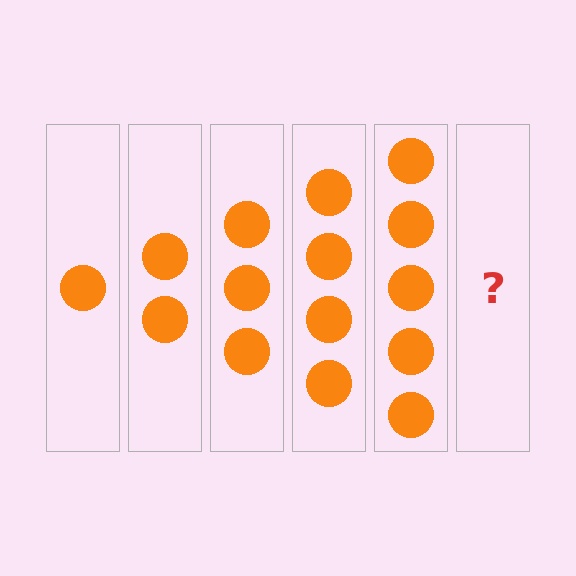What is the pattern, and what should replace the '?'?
The pattern is that each step adds one more circle. The '?' should be 6 circles.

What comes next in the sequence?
The next element should be 6 circles.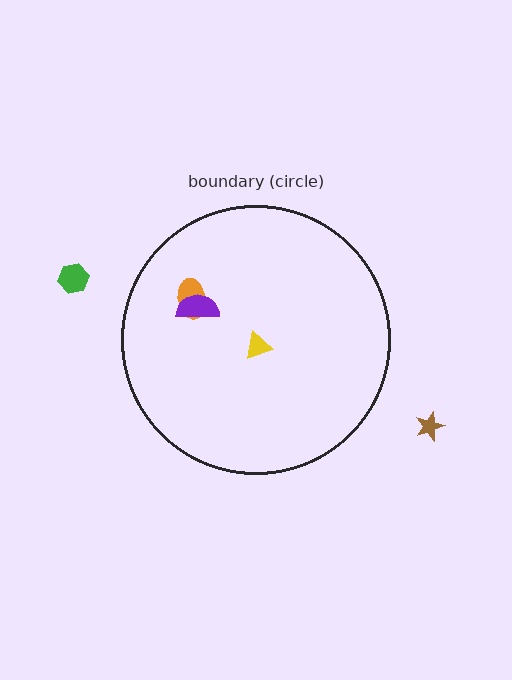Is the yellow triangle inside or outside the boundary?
Inside.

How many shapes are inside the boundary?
3 inside, 2 outside.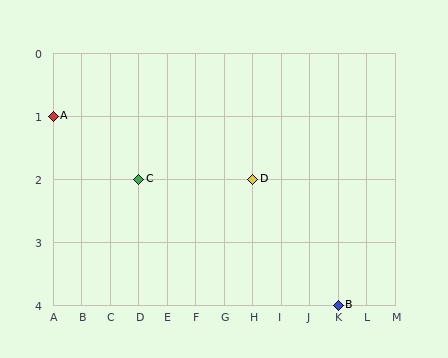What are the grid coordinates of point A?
Point A is at grid coordinates (A, 1).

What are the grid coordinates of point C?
Point C is at grid coordinates (D, 2).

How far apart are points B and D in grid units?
Points B and D are 3 columns and 2 rows apart (about 3.6 grid units diagonally).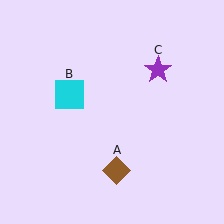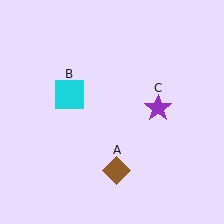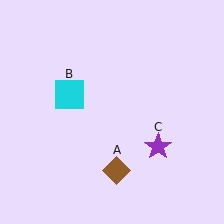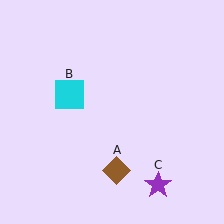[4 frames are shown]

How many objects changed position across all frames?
1 object changed position: purple star (object C).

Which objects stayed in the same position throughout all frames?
Brown diamond (object A) and cyan square (object B) remained stationary.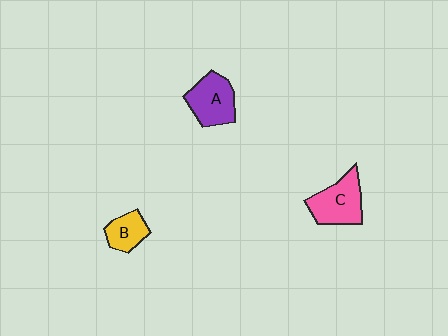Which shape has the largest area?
Shape C (pink).